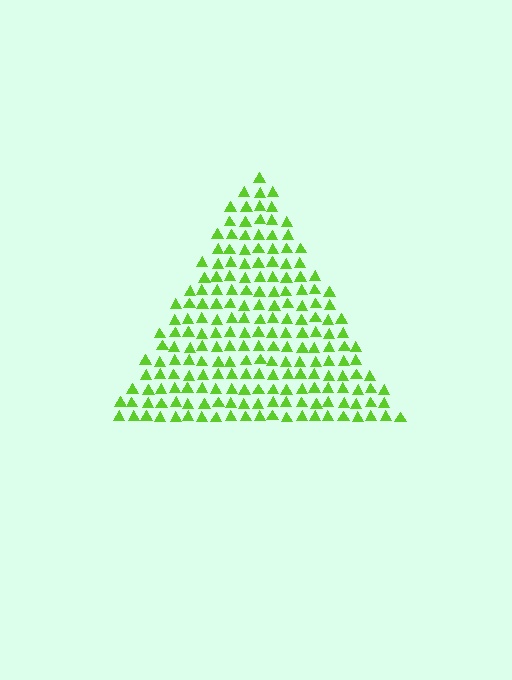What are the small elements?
The small elements are triangles.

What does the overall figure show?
The overall figure shows a triangle.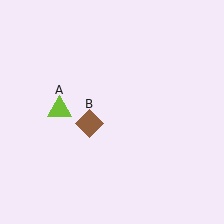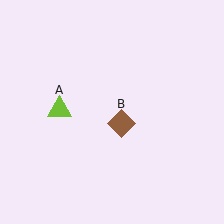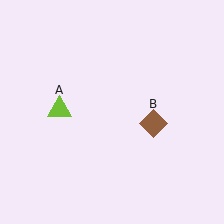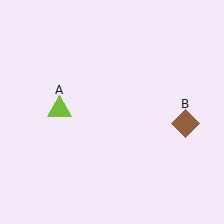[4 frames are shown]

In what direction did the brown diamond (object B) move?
The brown diamond (object B) moved right.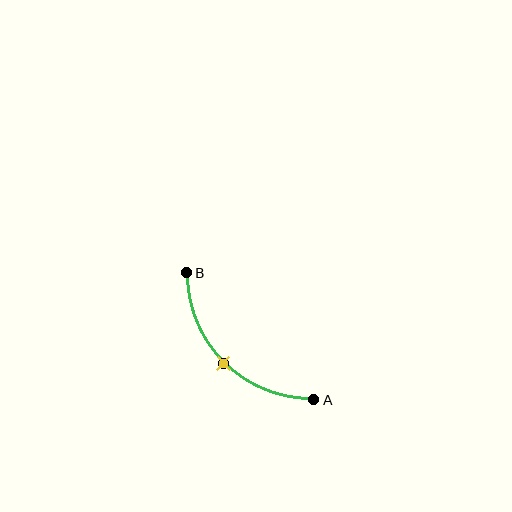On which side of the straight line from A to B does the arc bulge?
The arc bulges below and to the left of the straight line connecting A and B.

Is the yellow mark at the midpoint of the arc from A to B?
Yes. The yellow mark lies on the arc at equal arc-length from both A and B — it is the arc midpoint.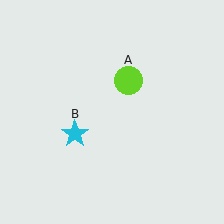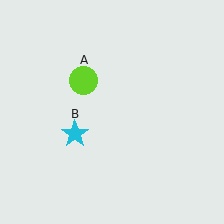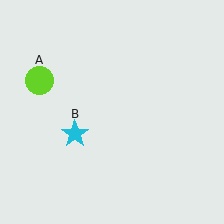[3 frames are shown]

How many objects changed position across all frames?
1 object changed position: lime circle (object A).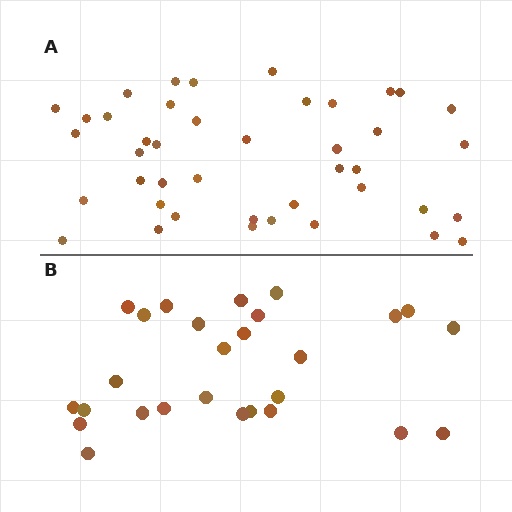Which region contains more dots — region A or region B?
Region A (the top region) has more dots.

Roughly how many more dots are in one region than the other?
Region A has approximately 15 more dots than region B.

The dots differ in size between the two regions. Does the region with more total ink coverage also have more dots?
No. Region B has more total ink coverage because its dots are larger, but region A actually contains more individual dots. Total area can be misleading — the number of items is what matters here.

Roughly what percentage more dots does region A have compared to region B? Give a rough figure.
About 55% more.